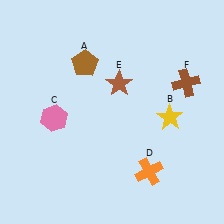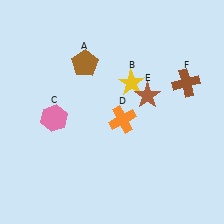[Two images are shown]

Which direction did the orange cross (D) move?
The orange cross (D) moved up.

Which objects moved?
The objects that moved are: the yellow star (B), the orange cross (D), the brown star (E).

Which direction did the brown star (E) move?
The brown star (E) moved right.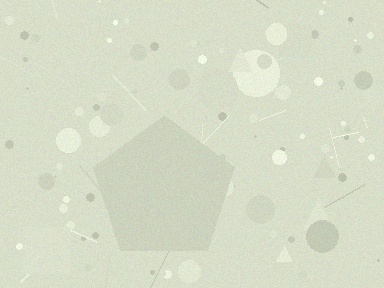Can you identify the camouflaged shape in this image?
The camouflaged shape is a pentagon.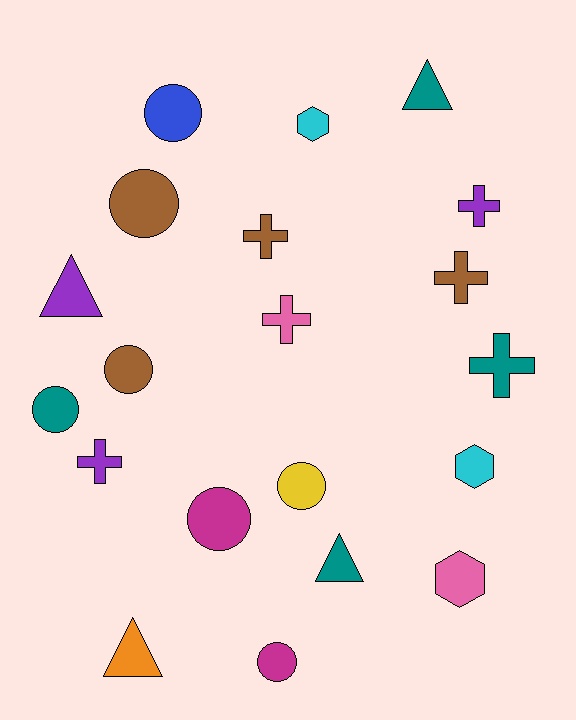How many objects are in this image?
There are 20 objects.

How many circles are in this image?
There are 7 circles.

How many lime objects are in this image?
There are no lime objects.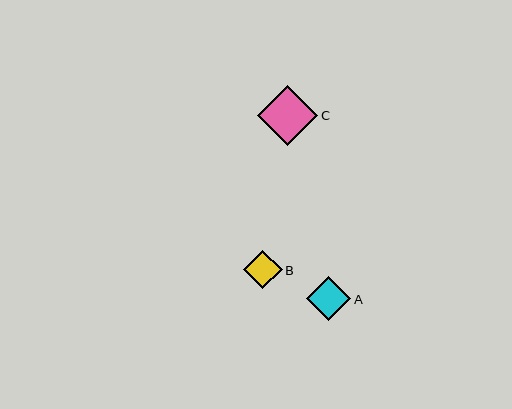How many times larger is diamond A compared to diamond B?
Diamond A is approximately 1.1 times the size of diamond B.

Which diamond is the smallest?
Diamond B is the smallest with a size of approximately 38 pixels.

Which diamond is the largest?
Diamond C is the largest with a size of approximately 61 pixels.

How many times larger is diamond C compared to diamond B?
Diamond C is approximately 1.6 times the size of diamond B.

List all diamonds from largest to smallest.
From largest to smallest: C, A, B.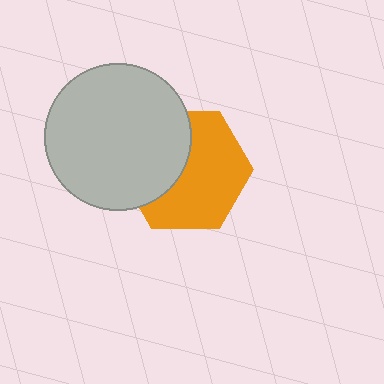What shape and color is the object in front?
The object in front is a light gray circle.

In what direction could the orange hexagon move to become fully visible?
The orange hexagon could move right. That would shift it out from behind the light gray circle entirely.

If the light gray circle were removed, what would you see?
You would see the complete orange hexagon.